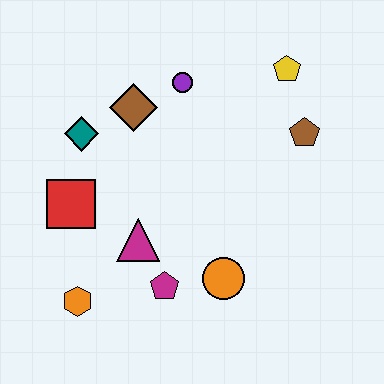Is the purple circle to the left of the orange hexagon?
No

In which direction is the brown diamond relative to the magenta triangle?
The brown diamond is above the magenta triangle.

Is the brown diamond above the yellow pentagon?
No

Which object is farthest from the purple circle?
The orange hexagon is farthest from the purple circle.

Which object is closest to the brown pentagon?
The yellow pentagon is closest to the brown pentagon.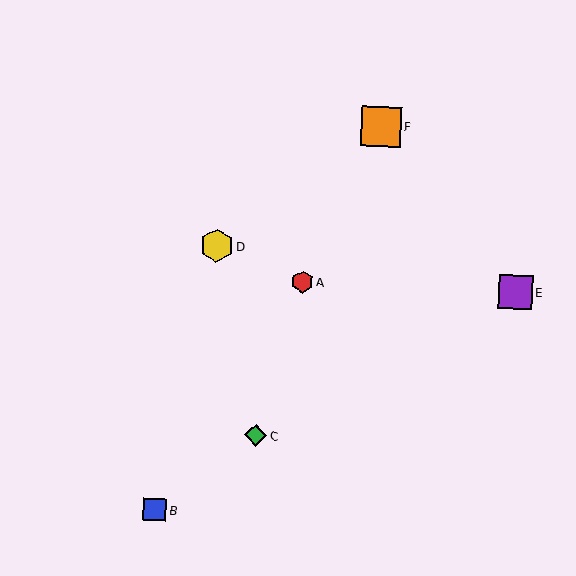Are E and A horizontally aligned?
Yes, both are at y≈292.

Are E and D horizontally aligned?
No, E is at y≈292 and D is at y≈246.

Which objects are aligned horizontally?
Objects A, E are aligned horizontally.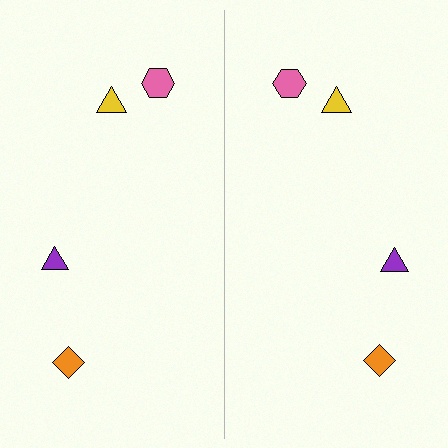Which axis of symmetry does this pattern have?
The pattern has a vertical axis of symmetry running through the center of the image.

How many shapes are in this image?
There are 8 shapes in this image.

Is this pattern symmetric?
Yes, this pattern has bilateral (reflection) symmetry.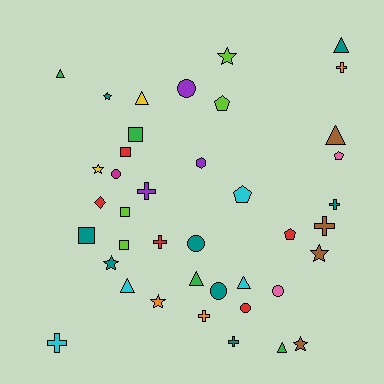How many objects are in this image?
There are 40 objects.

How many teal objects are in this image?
There are 8 teal objects.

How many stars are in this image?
There are 7 stars.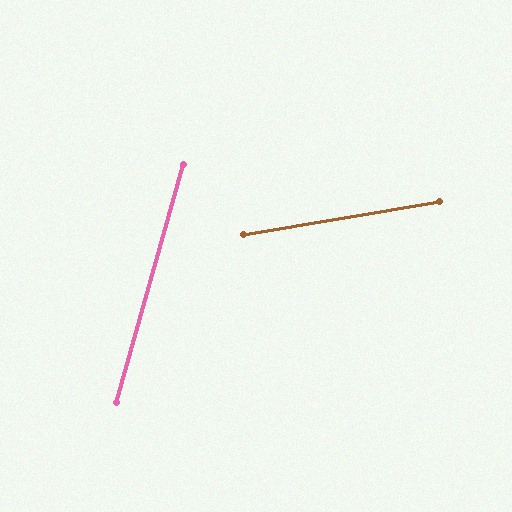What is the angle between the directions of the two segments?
Approximately 65 degrees.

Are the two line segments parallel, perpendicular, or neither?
Neither parallel nor perpendicular — they differ by about 65°.